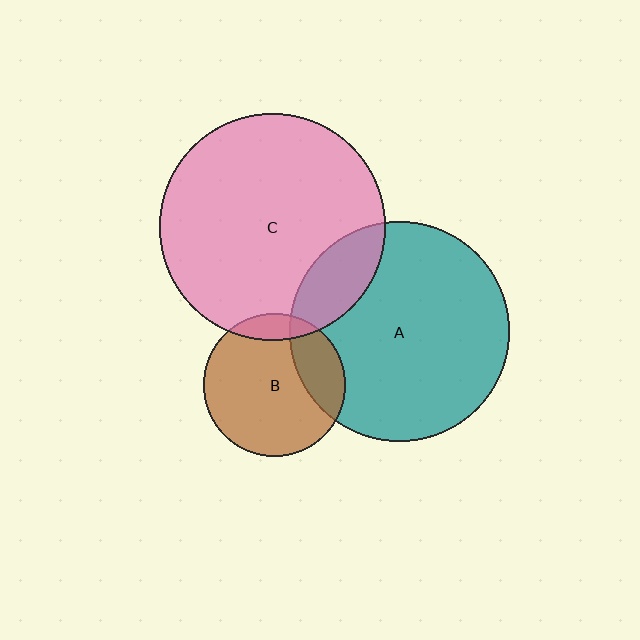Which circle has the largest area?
Circle C (pink).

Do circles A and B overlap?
Yes.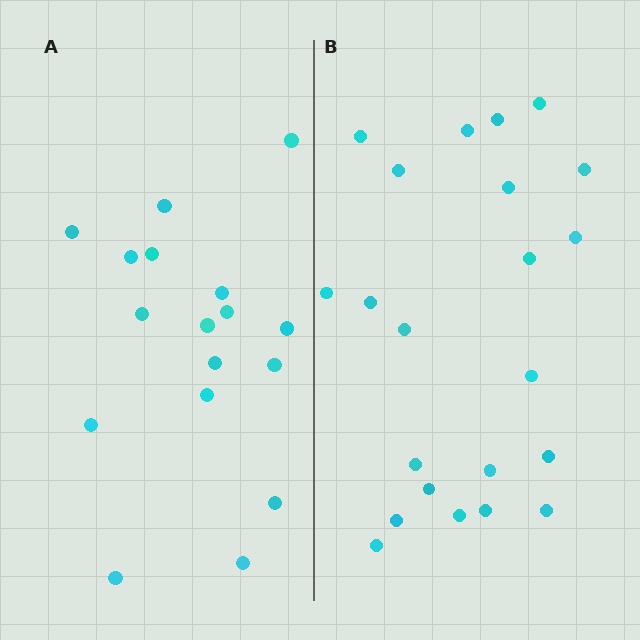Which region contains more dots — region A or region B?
Region B (the right region) has more dots.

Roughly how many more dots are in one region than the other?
Region B has about 5 more dots than region A.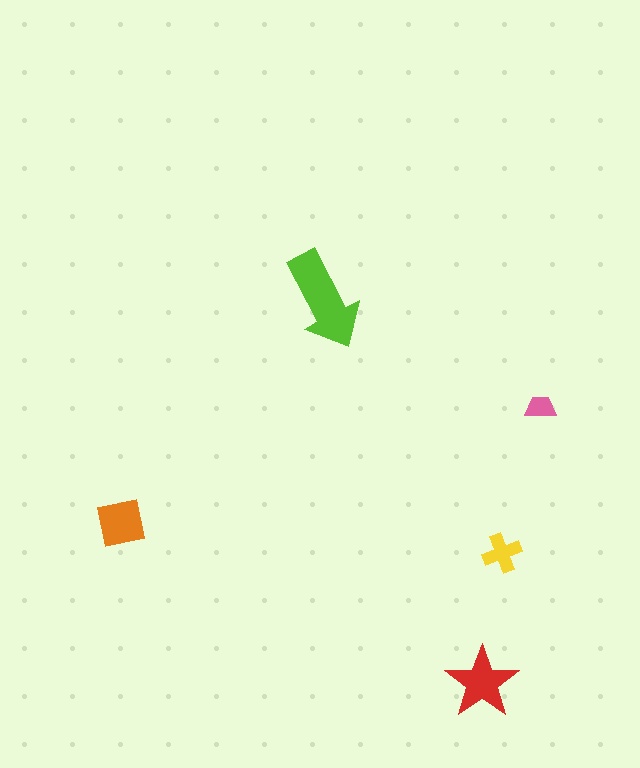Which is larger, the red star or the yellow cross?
The red star.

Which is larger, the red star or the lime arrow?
The lime arrow.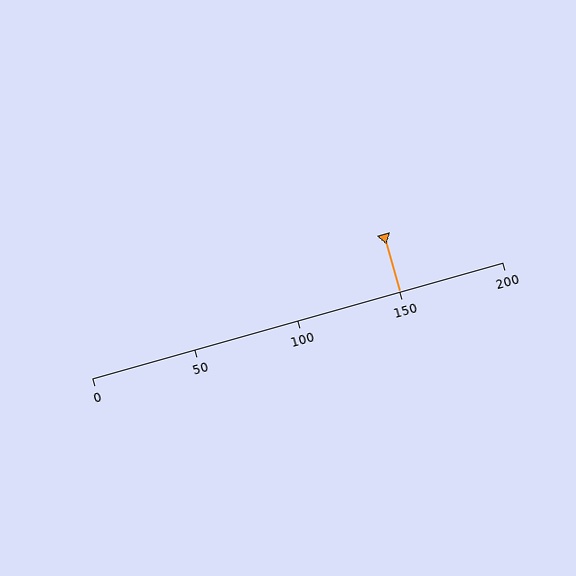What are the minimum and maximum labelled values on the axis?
The axis runs from 0 to 200.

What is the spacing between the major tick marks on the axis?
The major ticks are spaced 50 apart.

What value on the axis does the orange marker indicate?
The marker indicates approximately 150.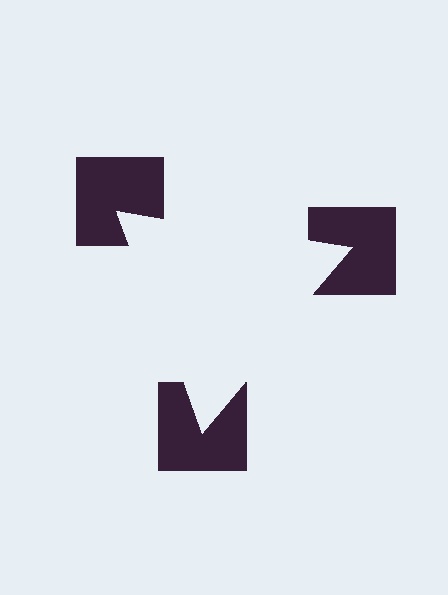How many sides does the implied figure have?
3 sides.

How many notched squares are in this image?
There are 3 — one at each vertex of the illusory triangle.